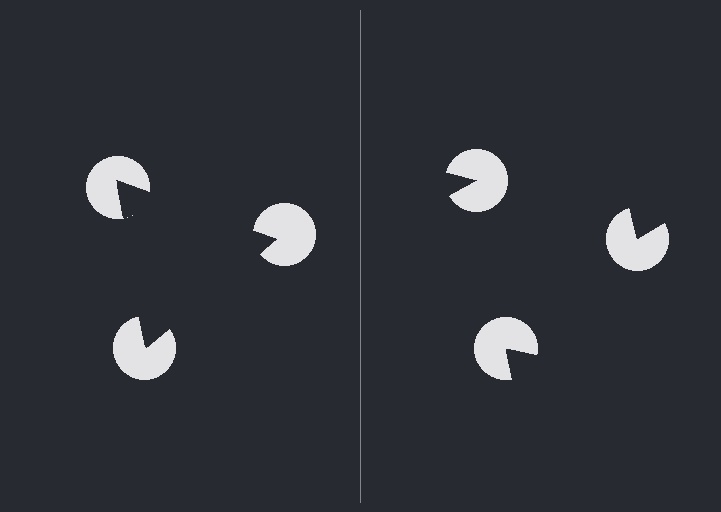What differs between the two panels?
The pac-man discs are positioned identically on both sides; only the wedge orientations differ. On the left they align to a triangle; on the right they are misaligned.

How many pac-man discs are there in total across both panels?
6 — 3 on each side.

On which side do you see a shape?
An illusory triangle appears on the left side. On the right side the wedge cuts are rotated, so no coherent shape forms.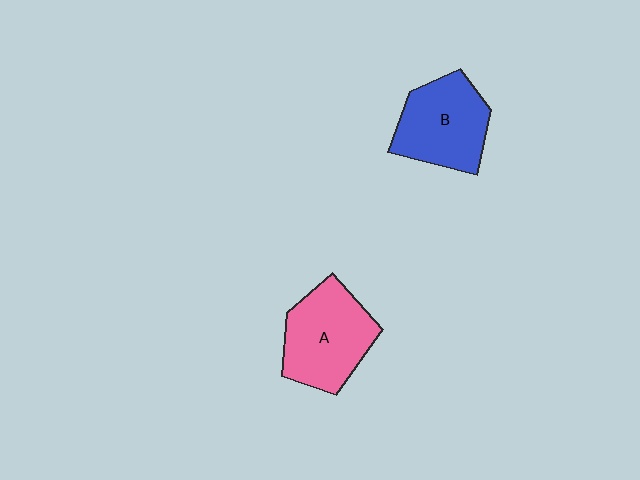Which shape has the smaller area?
Shape B (blue).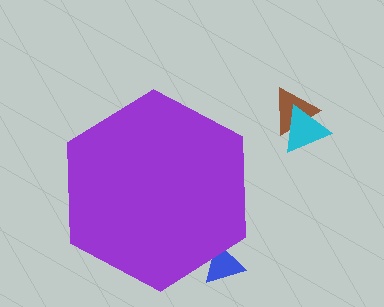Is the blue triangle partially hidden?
Yes, the blue triangle is partially hidden behind the purple hexagon.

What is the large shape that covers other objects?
A purple hexagon.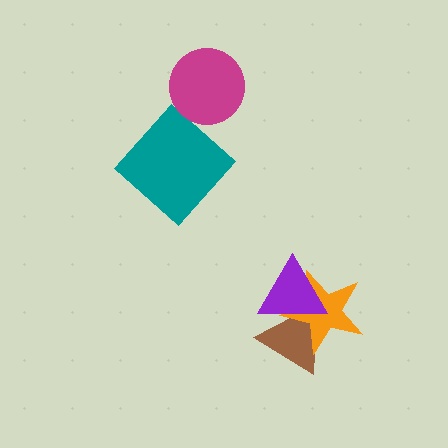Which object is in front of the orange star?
The purple triangle is in front of the orange star.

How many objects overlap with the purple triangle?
2 objects overlap with the purple triangle.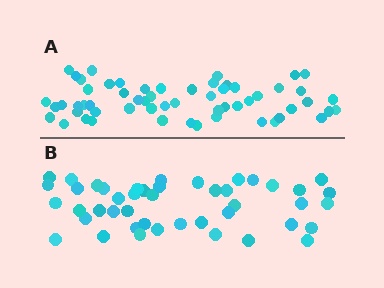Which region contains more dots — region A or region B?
Region A (the top region) has more dots.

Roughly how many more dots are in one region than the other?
Region A has approximately 15 more dots than region B.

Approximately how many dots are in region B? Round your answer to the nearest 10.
About 40 dots. (The exact count is 45, which rounds to 40.)